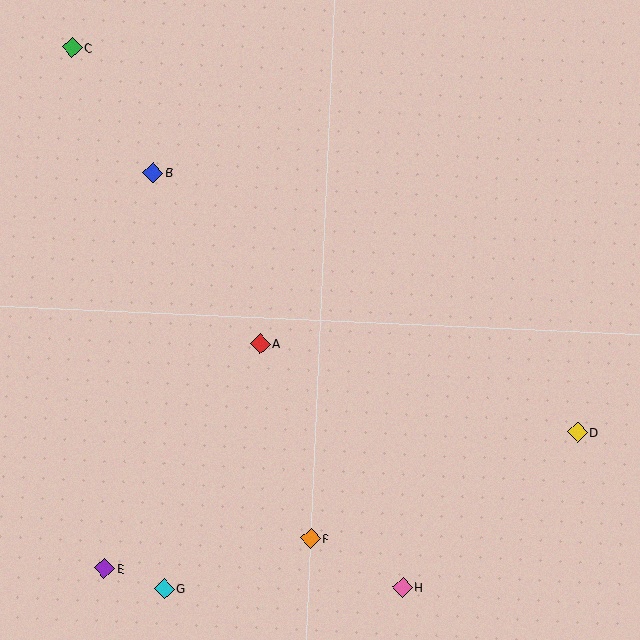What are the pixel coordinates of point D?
Point D is at (577, 432).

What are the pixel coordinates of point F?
Point F is at (311, 538).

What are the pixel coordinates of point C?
Point C is at (72, 48).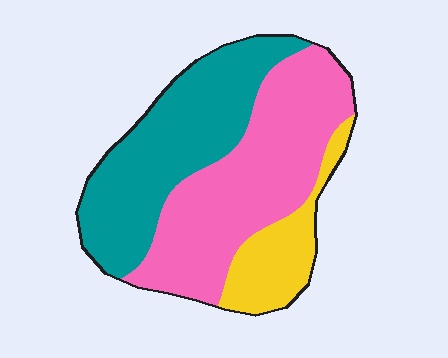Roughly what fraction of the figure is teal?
Teal takes up between a third and a half of the figure.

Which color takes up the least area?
Yellow, at roughly 15%.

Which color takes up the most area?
Pink, at roughly 45%.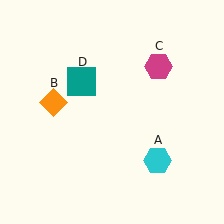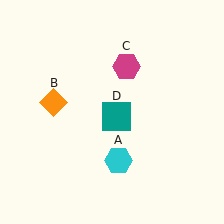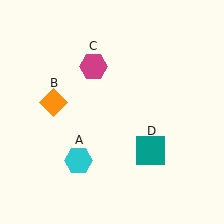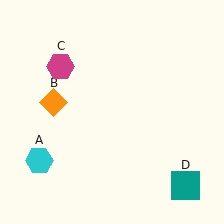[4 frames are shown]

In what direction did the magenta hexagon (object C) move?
The magenta hexagon (object C) moved left.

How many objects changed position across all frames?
3 objects changed position: cyan hexagon (object A), magenta hexagon (object C), teal square (object D).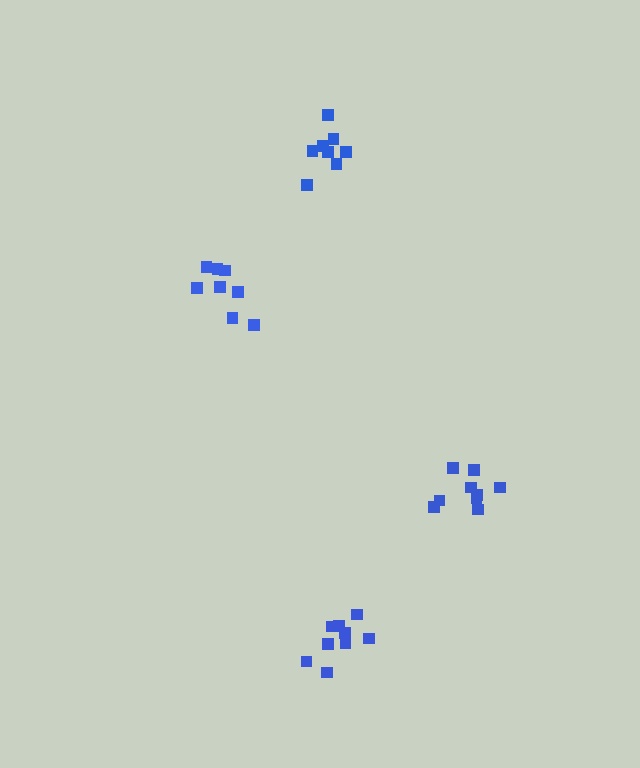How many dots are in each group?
Group 1: 9 dots, Group 2: 8 dots, Group 3: 8 dots, Group 4: 9 dots (34 total).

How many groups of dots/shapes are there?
There are 4 groups.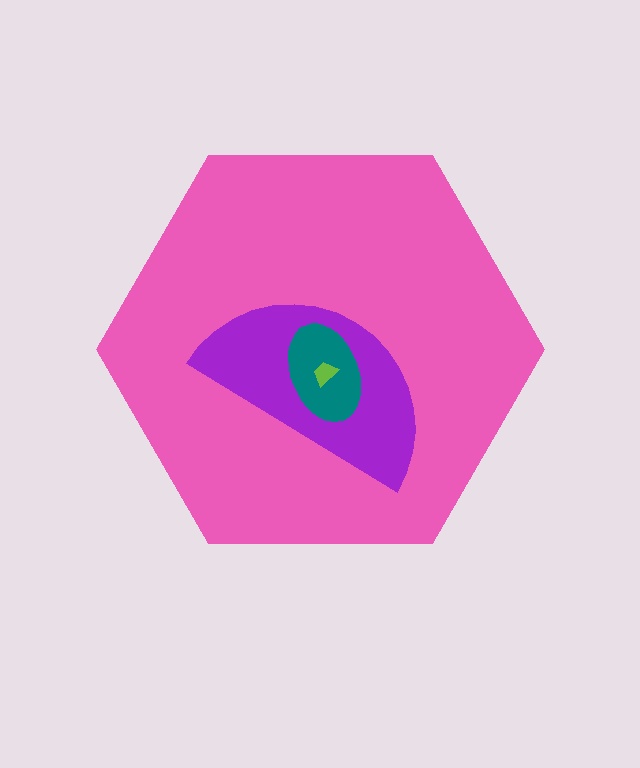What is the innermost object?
The lime trapezoid.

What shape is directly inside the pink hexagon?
The purple semicircle.